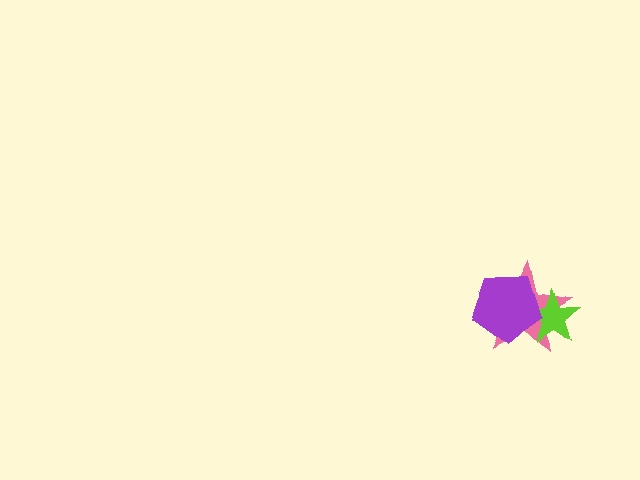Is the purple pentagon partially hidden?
No, no other shape covers it.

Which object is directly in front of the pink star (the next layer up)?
The lime star is directly in front of the pink star.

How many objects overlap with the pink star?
2 objects overlap with the pink star.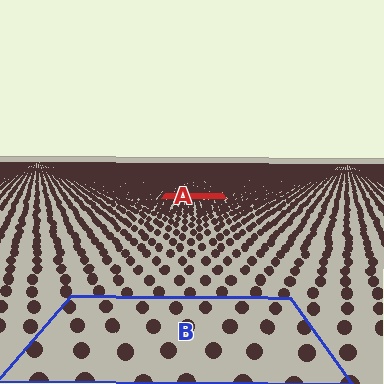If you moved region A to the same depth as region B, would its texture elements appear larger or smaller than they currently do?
They would appear larger. At a closer depth, the same texture elements are projected at a bigger on-screen size.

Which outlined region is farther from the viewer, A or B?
Region A is farther from the viewer — the texture elements inside it appear smaller and more densely packed.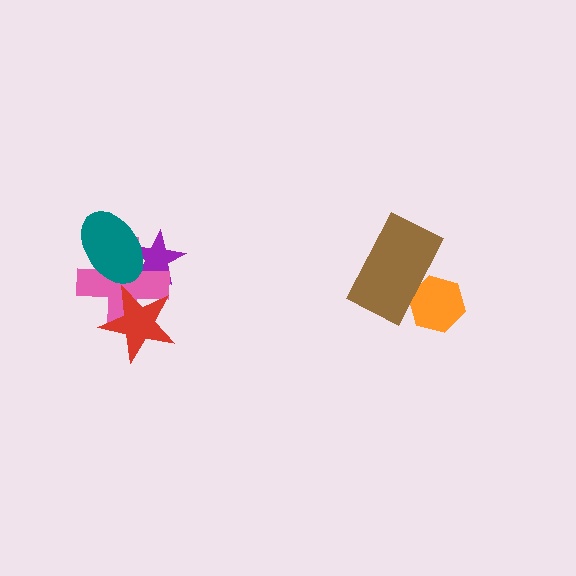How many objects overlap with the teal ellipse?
2 objects overlap with the teal ellipse.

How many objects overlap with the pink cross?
3 objects overlap with the pink cross.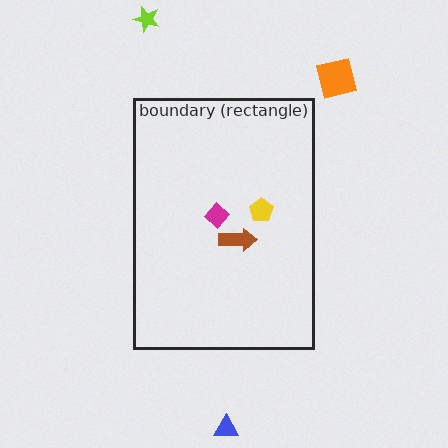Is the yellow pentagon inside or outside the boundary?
Inside.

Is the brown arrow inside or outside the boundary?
Inside.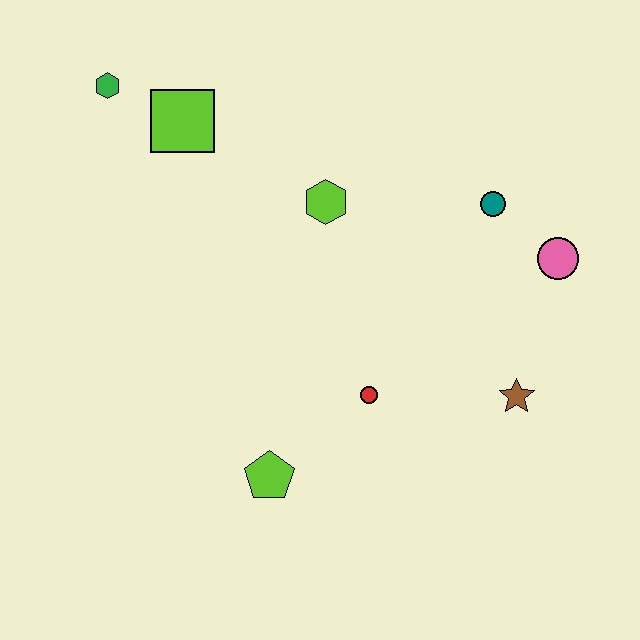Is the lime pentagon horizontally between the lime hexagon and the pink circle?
No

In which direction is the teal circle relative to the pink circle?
The teal circle is to the left of the pink circle.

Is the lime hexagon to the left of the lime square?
No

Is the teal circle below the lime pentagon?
No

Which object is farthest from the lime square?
The brown star is farthest from the lime square.